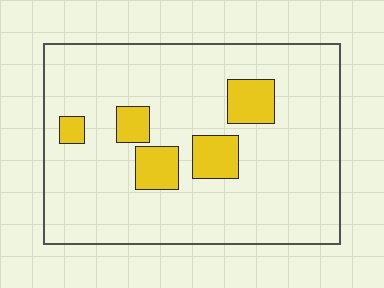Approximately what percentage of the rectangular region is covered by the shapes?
Approximately 15%.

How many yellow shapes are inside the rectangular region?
5.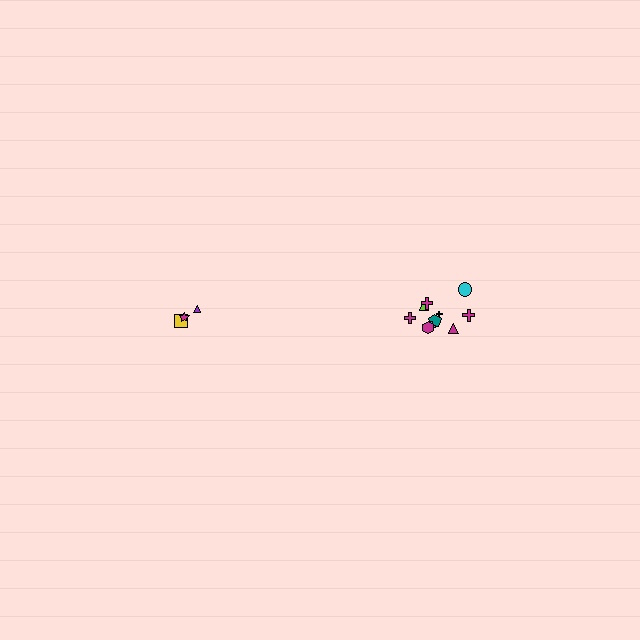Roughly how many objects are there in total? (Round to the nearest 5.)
Roughly 15 objects in total.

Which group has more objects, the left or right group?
The right group.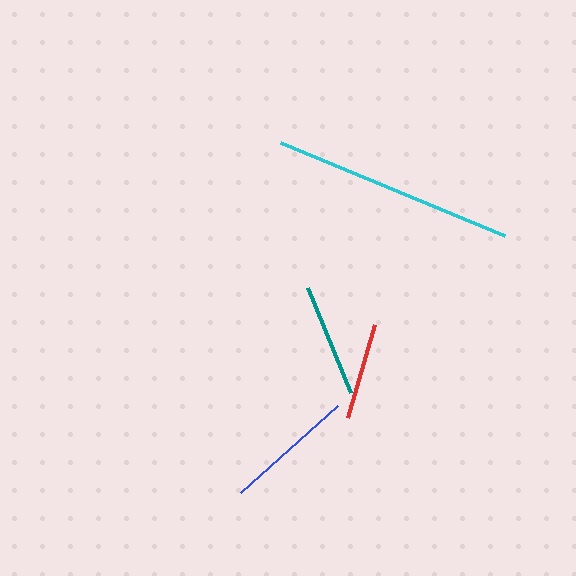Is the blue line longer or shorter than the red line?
The blue line is longer than the red line.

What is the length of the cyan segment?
The cyan segment is approximately 242 pixels long.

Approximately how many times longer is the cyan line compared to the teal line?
The cyan line is approximately 2.1 times the length of the teal line.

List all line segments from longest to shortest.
From longest to shortest: cyan, blue, teal, red.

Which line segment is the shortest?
The red line is the shortest at approximately 97 pixels.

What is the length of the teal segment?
The teal segment is approximately 113 pixels long.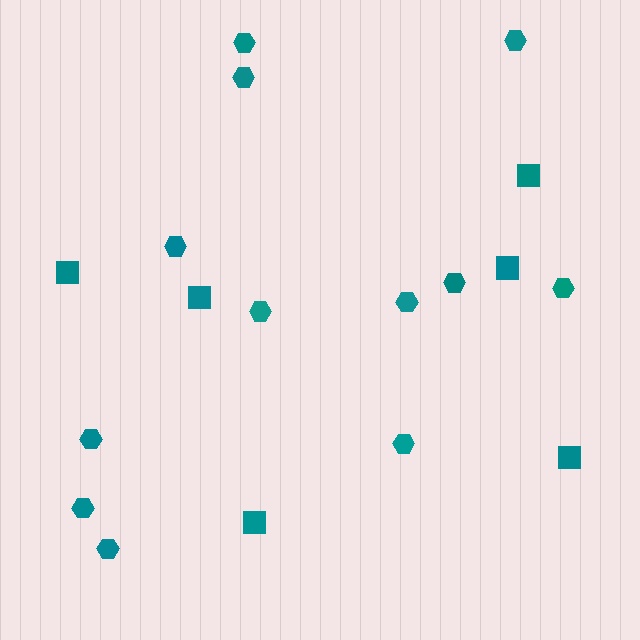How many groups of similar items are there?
There are 2 groups: one group of squares (6) and one group of hexagons (12).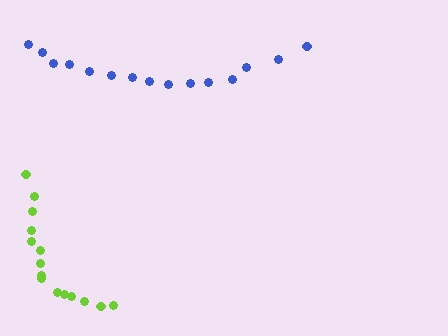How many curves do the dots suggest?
There are 2 distinct paths.